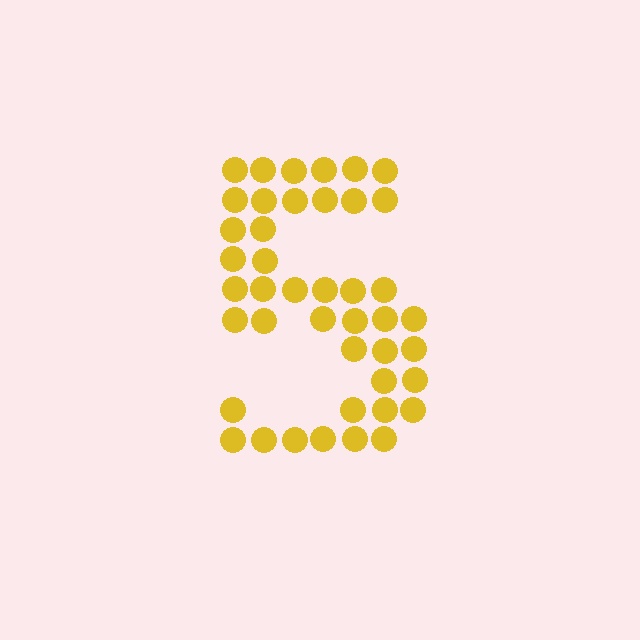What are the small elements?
The small elements are circles.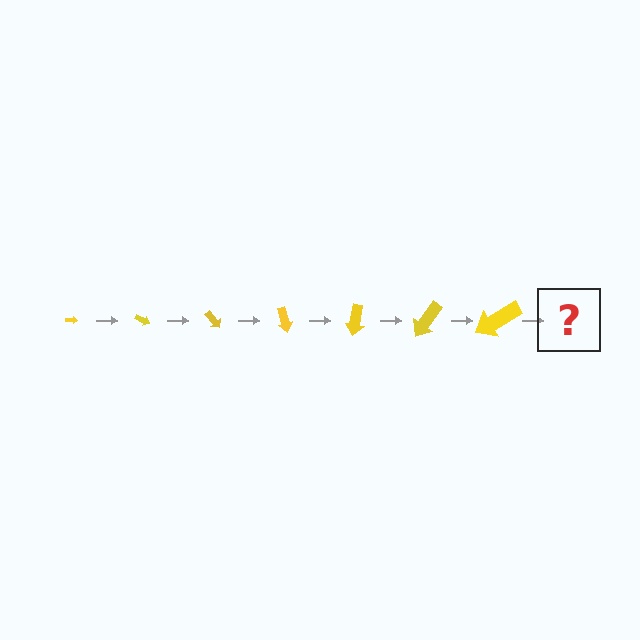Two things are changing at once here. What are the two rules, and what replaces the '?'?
The two rules are that the arrow grows larger each step and it rotates 25 degrees each step. The '?' should be an arrow, larger than the previous one and rotated 175 degrees from the start.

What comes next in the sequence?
The next element should be an arrow, larger than the previous one and rotated 175 degrees from the start.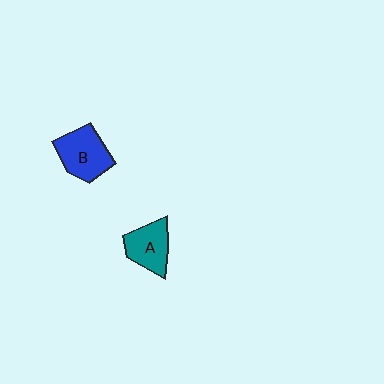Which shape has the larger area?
Shape B (blue).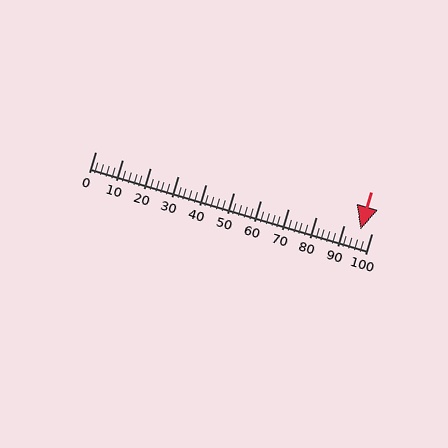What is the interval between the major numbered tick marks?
The major tick marks are spaced 10 units apart.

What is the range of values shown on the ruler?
The ruler shows values from 0 to 100.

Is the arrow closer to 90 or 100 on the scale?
The arrow is closer to 100.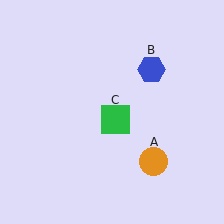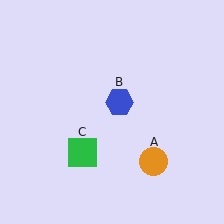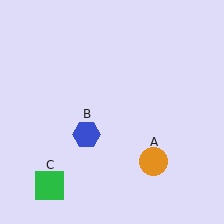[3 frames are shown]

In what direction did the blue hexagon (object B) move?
The blue hexagon (object B) moved down and to the left.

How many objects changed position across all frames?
2 objects changed position: blue hexagon (object B), green square (object C).